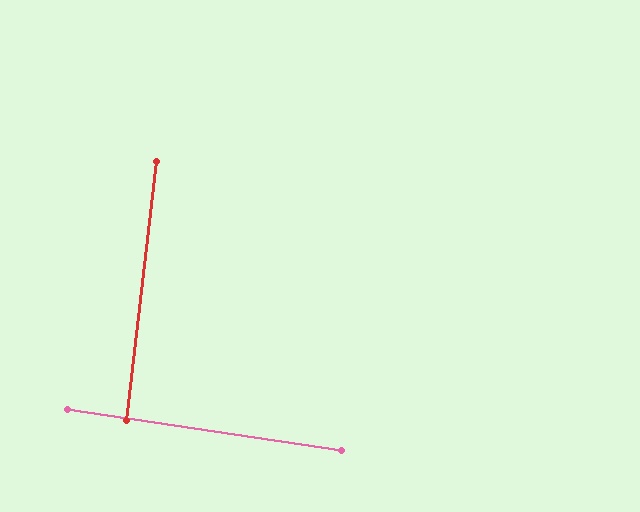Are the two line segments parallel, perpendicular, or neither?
Perpendicular — they meet at approximately 88°.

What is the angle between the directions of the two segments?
Approximately 88 degrees.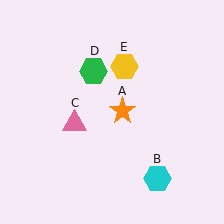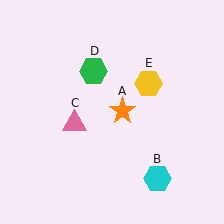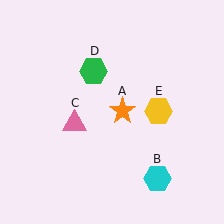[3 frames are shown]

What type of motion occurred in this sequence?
The yellow hexagon (object E) rotated clockwise around the center of the scene.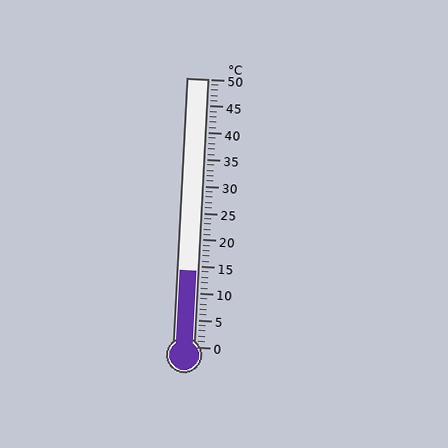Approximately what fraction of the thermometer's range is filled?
The thermometer is filled to approximately 30% of its range.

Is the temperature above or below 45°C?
The temperature is below 45°C.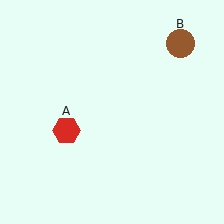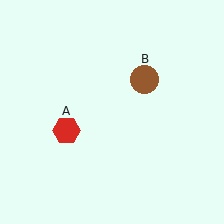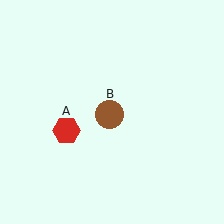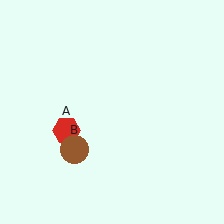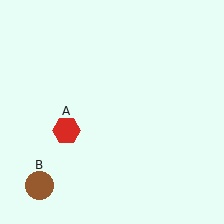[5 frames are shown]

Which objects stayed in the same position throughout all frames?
Red hexagon (object A) remained stationary.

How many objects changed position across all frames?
1 object changed position: brown circle (object B).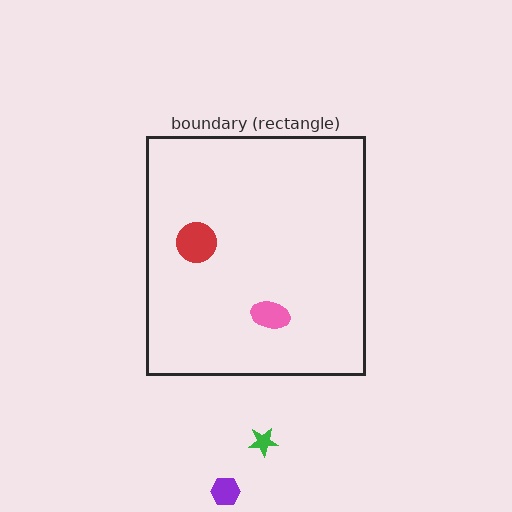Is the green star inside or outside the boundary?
Outside.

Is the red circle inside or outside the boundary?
Inside.